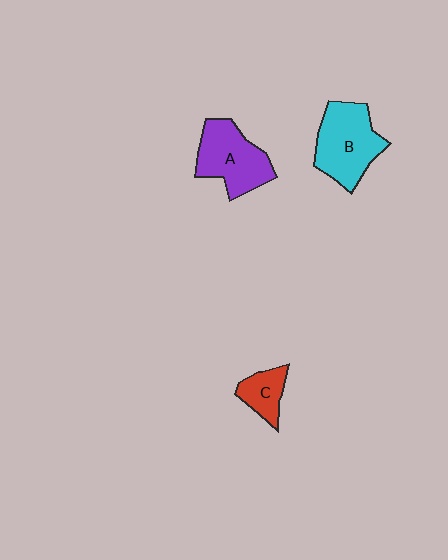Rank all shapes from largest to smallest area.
From largest to smallest: B (cyan), A (purple), C (red).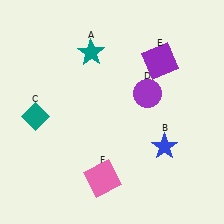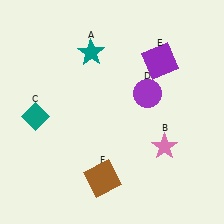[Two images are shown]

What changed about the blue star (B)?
In Image 1, B is blue. In Image 2, it changed to pink.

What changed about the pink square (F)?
In Image 1, F is pink. In Image 2, it changed to brown.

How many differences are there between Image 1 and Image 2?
There are 2 differences between the two images.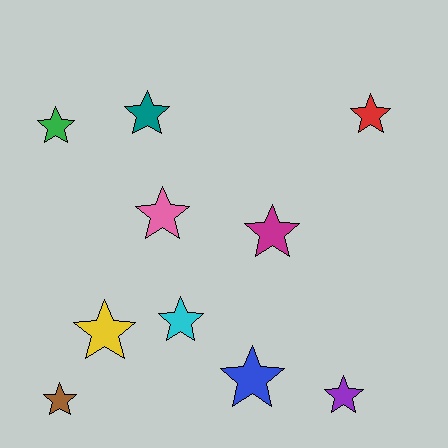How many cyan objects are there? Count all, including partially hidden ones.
There is 1 cyan object.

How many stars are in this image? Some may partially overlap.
There are 10 stars.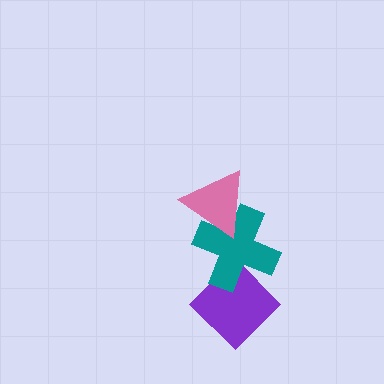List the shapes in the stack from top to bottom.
From top to bottom: the pink triangle, the teal cross, the purple diamond.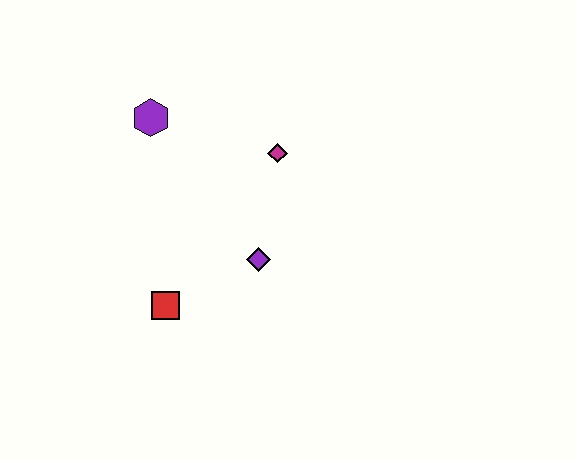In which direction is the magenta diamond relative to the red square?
The magenta diamond is above the red square.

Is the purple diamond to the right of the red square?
Yes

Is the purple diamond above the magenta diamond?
No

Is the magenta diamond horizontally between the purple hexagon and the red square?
No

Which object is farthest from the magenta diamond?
The red square is farthest from the magenta diamond.